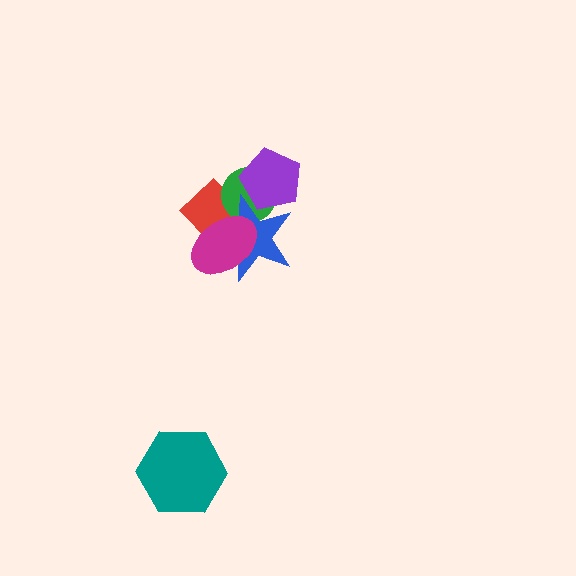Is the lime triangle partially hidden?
Yes, it is partially covered by another shape.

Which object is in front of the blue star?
The magenta ellipse is in front of the blue star.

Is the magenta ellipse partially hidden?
No, no other shape covers it.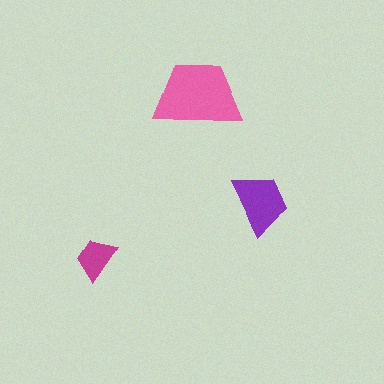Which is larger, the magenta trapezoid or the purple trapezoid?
The purple one.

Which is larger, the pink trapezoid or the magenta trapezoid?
The pink one.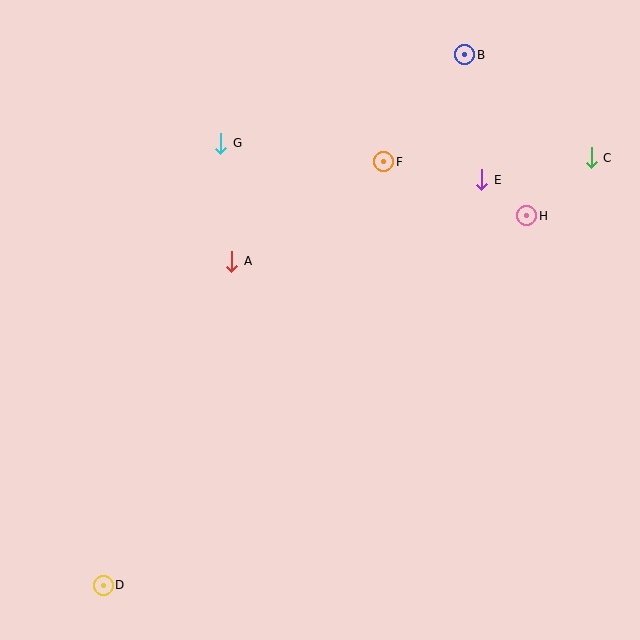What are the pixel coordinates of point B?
Point B is at (465, 55).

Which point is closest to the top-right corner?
Point C is closest to the top-right corner.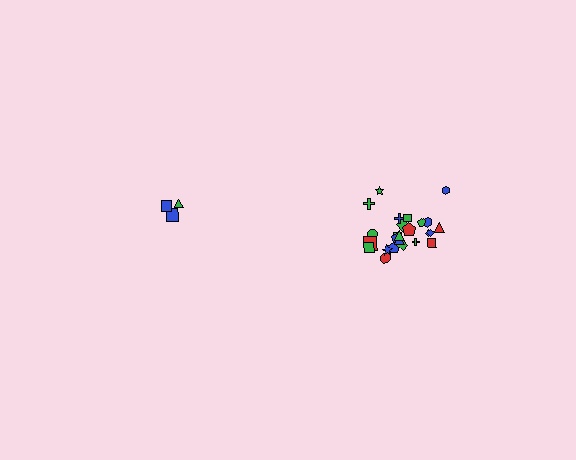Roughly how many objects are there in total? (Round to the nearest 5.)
Roughly 30 objects in total.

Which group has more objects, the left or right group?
The right group.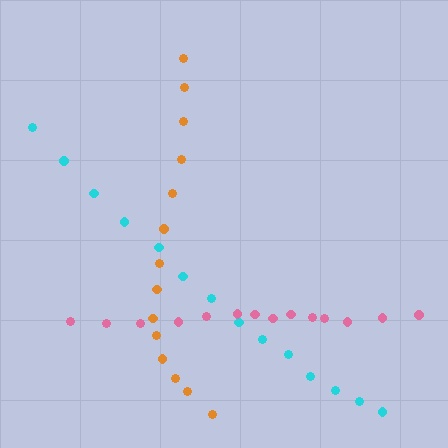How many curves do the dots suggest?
There are 3 distinct paths.